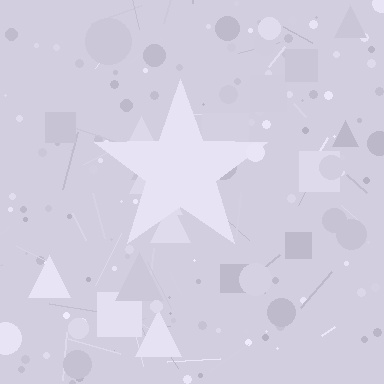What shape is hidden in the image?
A star is hidden in the image.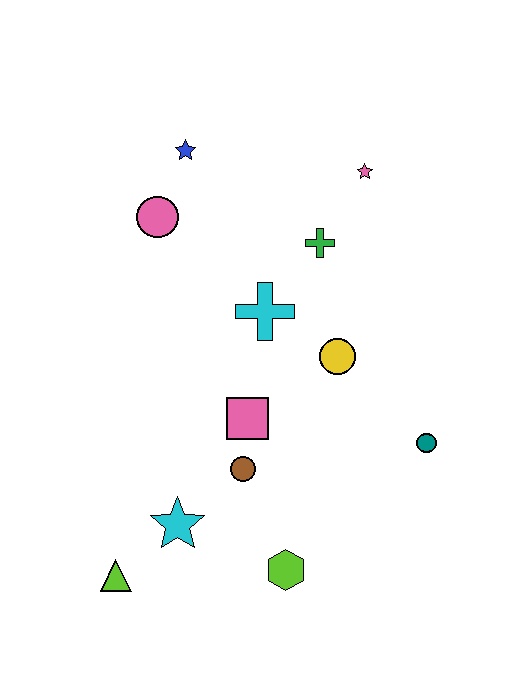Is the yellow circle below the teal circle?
No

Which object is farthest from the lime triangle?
The pink star is farthest from the lime triangle.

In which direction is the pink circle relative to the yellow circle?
The pink circle is to the left of the yellow circle.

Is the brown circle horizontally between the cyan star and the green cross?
Yes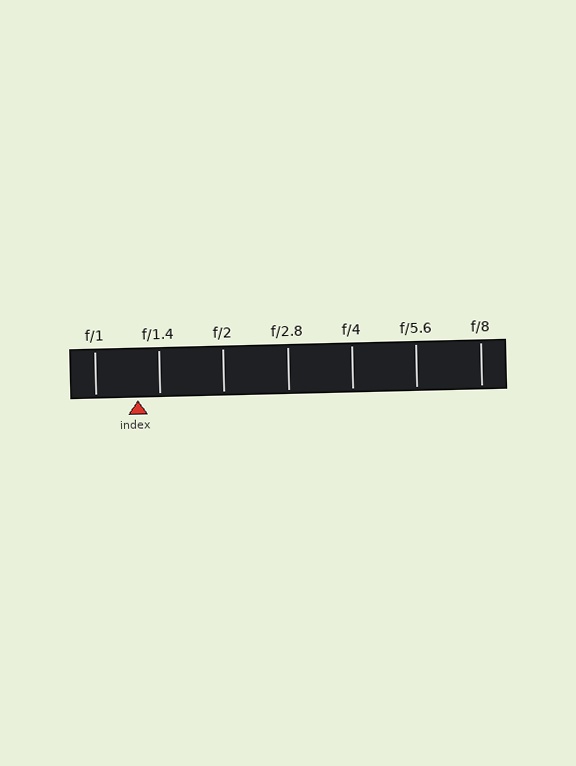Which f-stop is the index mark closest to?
The index mark is closest to f/1.4.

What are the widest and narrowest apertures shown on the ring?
The widest aperture shown is f/1 and the narrowest is f/8.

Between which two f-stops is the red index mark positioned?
The index mark is between f/1 and f/1.4.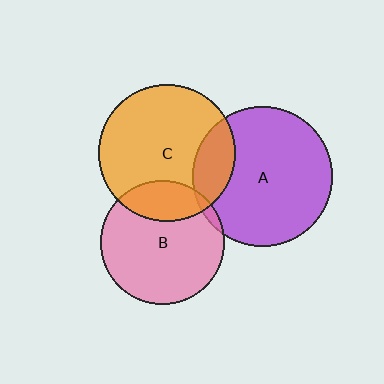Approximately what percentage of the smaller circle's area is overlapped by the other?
Approximately 20%.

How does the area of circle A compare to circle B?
Approximately 1.3 times.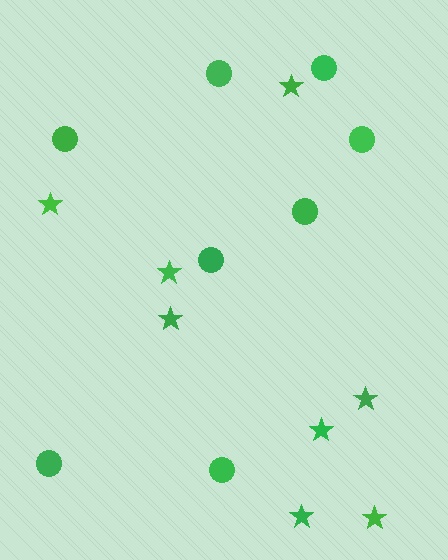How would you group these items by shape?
There are 2 groups: one group of stars (8) and one group of circles (8).